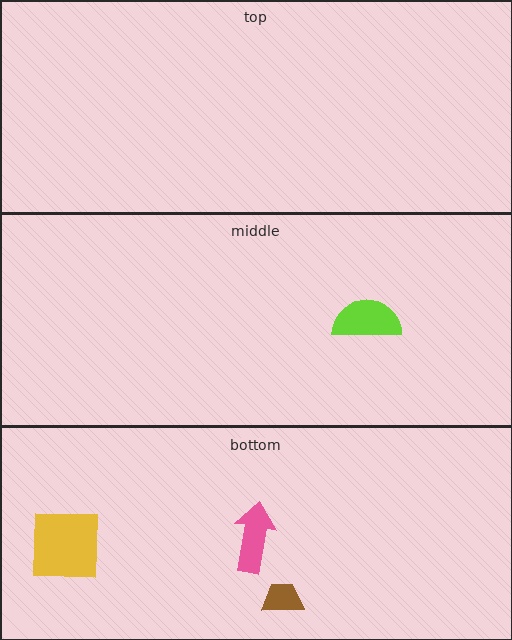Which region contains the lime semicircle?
The middle region.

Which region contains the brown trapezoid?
The bottom region.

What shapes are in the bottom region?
The brown trapezoid, the pink arrow, the yellow square.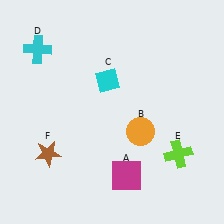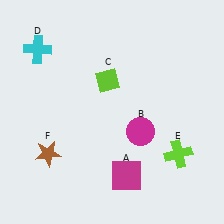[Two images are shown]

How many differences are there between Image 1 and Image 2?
There are 2 differences between the two images.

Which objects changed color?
B changed from orange to magenta. C changed from cyan to lime.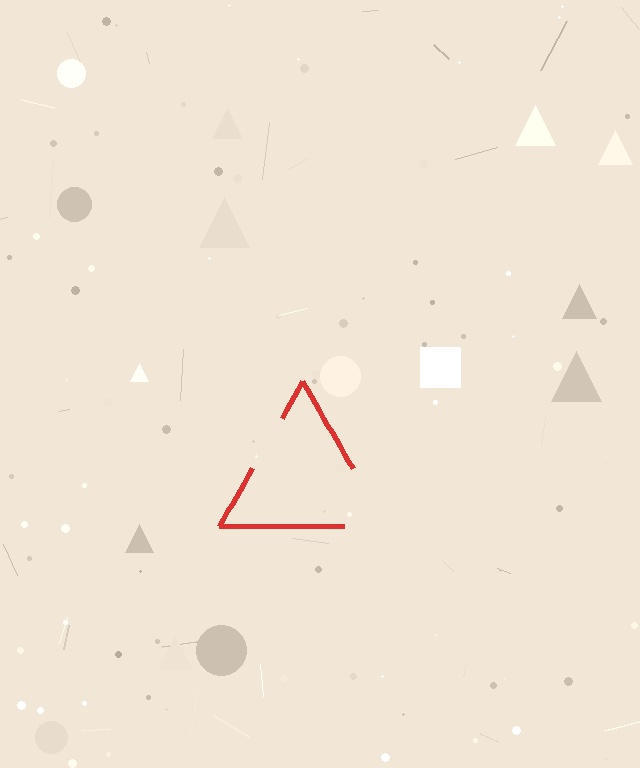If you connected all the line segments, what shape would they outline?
They would outline a triangle.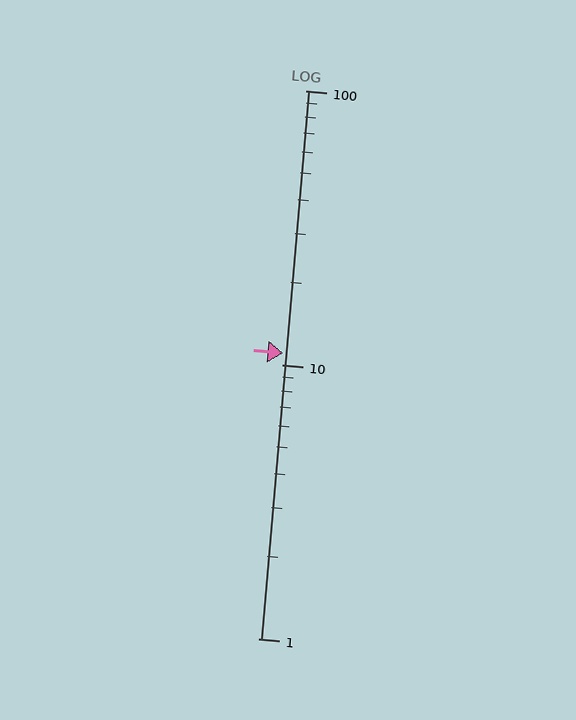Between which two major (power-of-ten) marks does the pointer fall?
The pointer is between 10 and 100.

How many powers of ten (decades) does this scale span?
The scale spans 2 decades, from 1 to 100.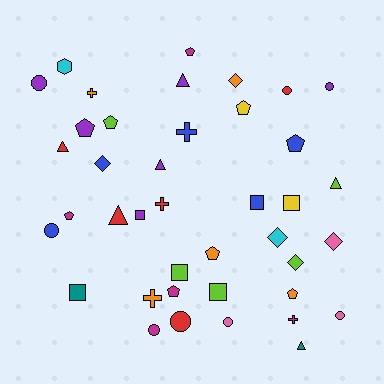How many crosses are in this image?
There are 5 crosses.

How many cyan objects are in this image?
There are 2 cyan objects.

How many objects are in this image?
There are 40 objects.